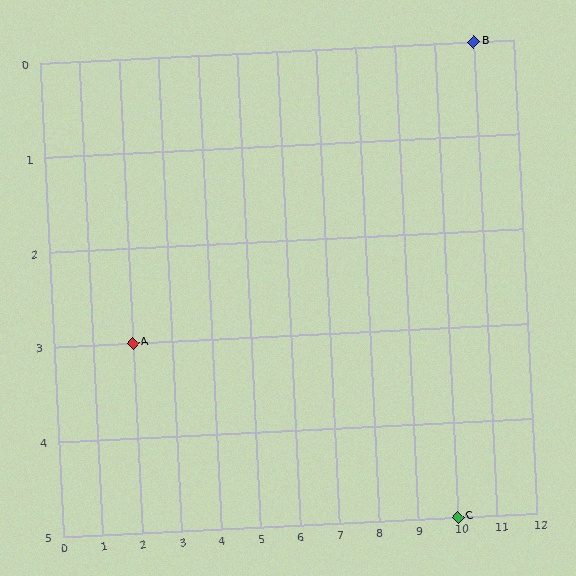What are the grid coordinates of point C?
Point C is at grid coordinates (10, 5).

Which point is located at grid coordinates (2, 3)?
Point A is at (2, 3).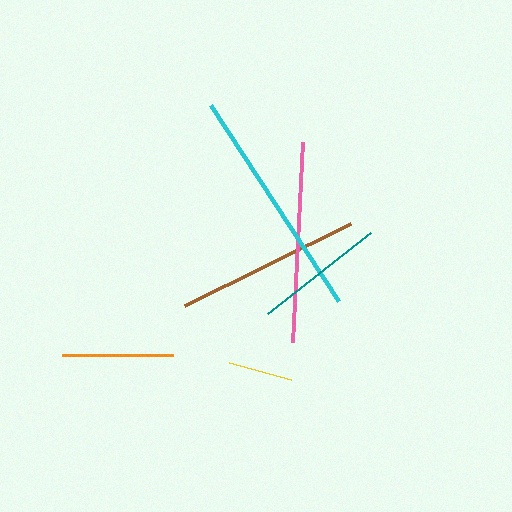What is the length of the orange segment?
The orange segment is approximately 111 pixels long.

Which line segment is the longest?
The cyan line is the longest at approximately 234 pixels.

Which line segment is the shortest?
The yellow line is the shortest at approximately 64 pixels.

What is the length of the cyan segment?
The cyan segment is approximately 234 pixels long.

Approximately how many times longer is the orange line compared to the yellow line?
The orange line is approximately 1.7 times the length of the yellow line.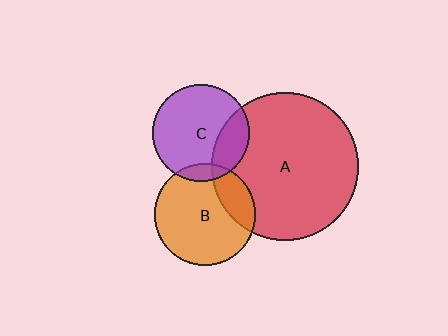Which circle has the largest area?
Circle A (red).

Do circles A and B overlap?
Yes.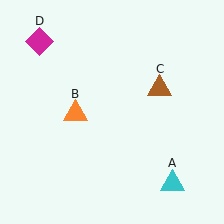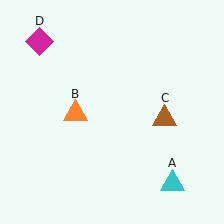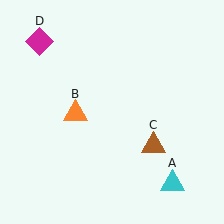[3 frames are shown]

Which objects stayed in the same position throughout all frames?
Cyan triangle (object A) and orange triangle (object B) and magenta diamond (object D) remained stationary.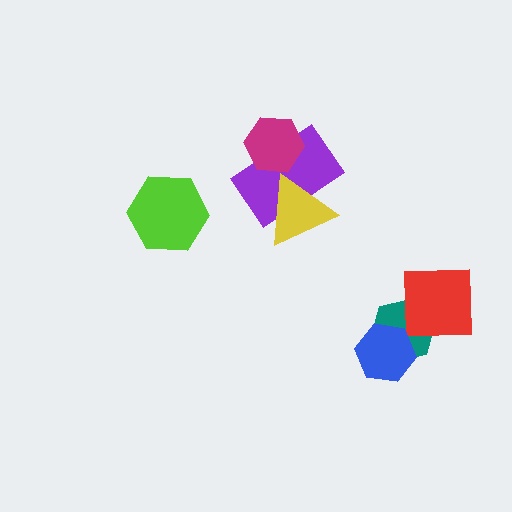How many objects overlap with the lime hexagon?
0 objects overlap with the lime hexagon.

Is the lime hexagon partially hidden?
No, no other shape covers it.